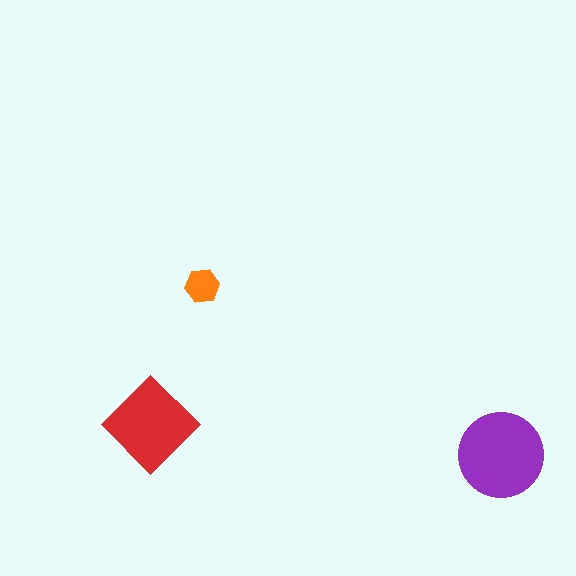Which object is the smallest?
The orange hexagon.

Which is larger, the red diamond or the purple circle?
The purple circle.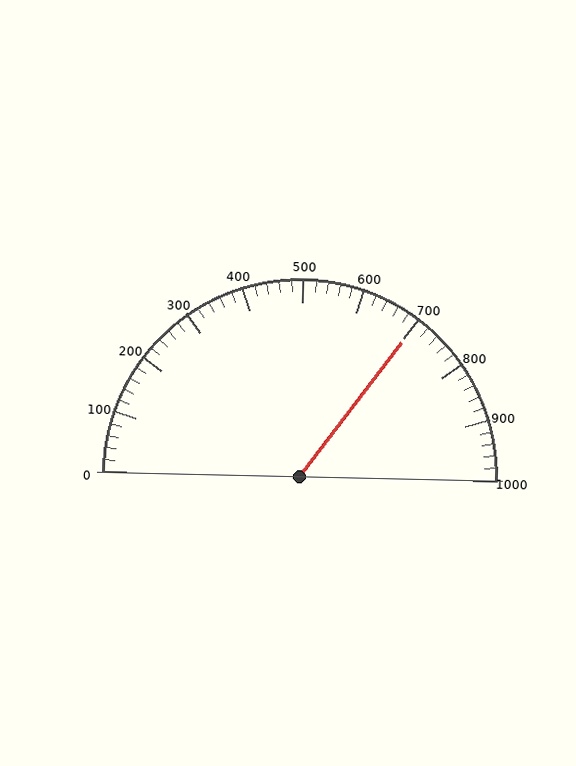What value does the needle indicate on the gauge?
The needle indicates approximately 700.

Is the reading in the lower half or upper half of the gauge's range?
The reading is in the upper half of the range (0 to 1000).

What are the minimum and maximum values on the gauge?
The gauge ranges from 0 to 1000.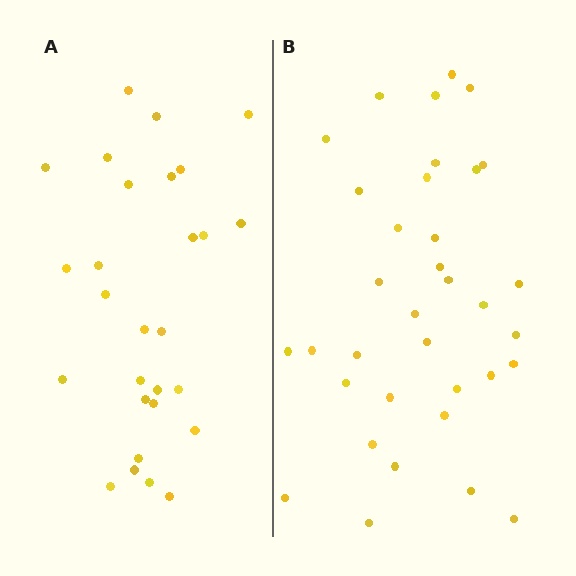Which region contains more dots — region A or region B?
Region B (the right region) has more dots.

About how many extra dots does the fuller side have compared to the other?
Region B has roughly 8 or so more dots than region A.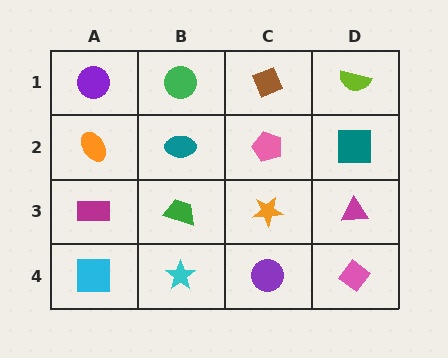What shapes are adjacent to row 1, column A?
An orange ellipse (row 2, column A), a green circle (row 1, column B).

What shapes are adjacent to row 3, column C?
A pink pentagon (row 2, column C), a purple circle (row 4, column C), a green trapezoid (row 3, column B), a magenta triangle (row 3, column D).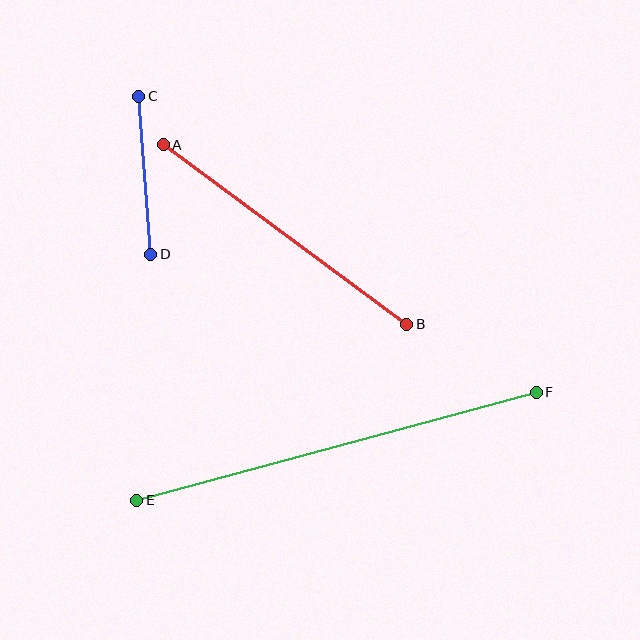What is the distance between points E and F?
The distance is approximately 414 pixels.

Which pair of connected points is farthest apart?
Points E and F are farthest apart.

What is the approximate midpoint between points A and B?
The midpoint is at approximately (285, 234) pixels.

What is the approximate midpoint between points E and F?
The midpoint is at approximately (337, 446) pixels.